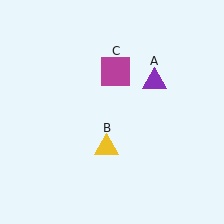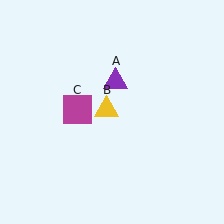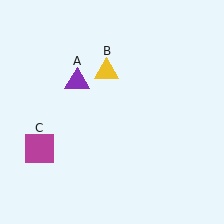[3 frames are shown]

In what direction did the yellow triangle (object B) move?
The yellow triangle (object B) moved up.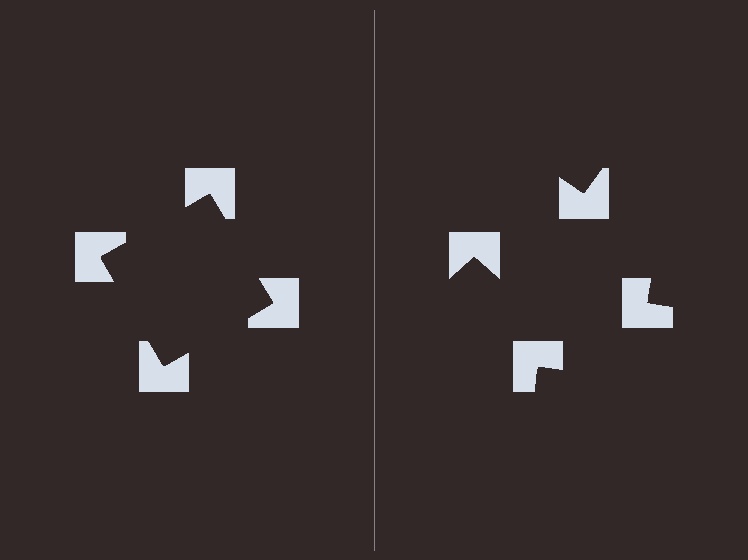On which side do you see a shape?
An illusory square appears on the left side. On the right side the wedge cuts are rotated, so no coherent shape forms.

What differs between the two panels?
The notched squares are positioned identically on both sides; only the wedge orientations differ. On the left they align to a square; on the right they are misaligned.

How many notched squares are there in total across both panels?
8 — 4 on each side.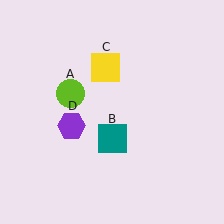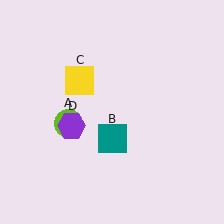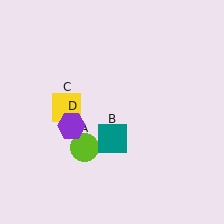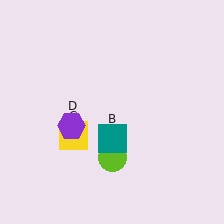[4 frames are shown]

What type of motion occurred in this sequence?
The lime circle (object A), yellow square (object C) rotated counterclockwise around the center of the scene.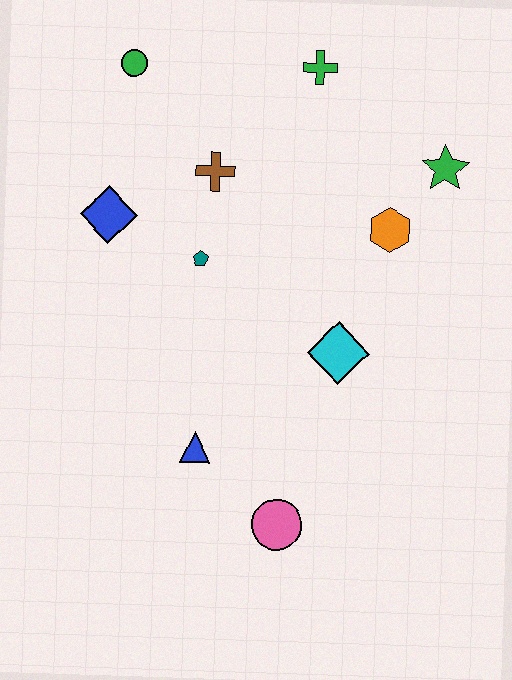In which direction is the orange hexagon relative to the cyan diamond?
The orange hexagon is above the cyan diamond.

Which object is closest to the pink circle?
The blue triangle is closest to the pink circle.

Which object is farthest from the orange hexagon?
The pink circle is farthest from the orange hexagon.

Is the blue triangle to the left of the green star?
Yes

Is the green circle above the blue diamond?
Yes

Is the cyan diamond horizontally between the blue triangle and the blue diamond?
No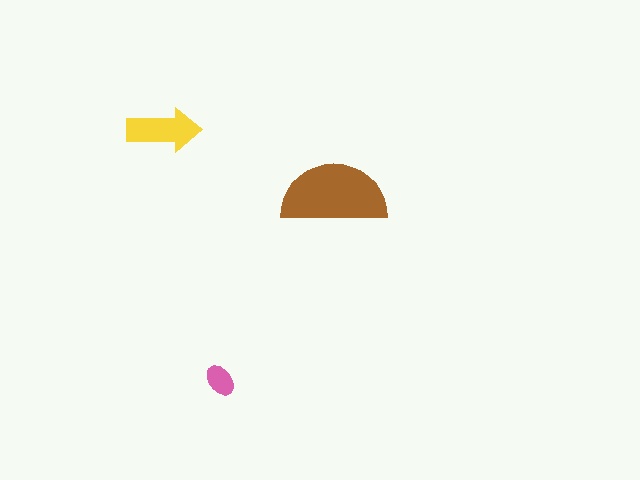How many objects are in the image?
There are 3 objects in the image.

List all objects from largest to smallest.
The brown semicircle, the yellow arrow, the pink ellipse.